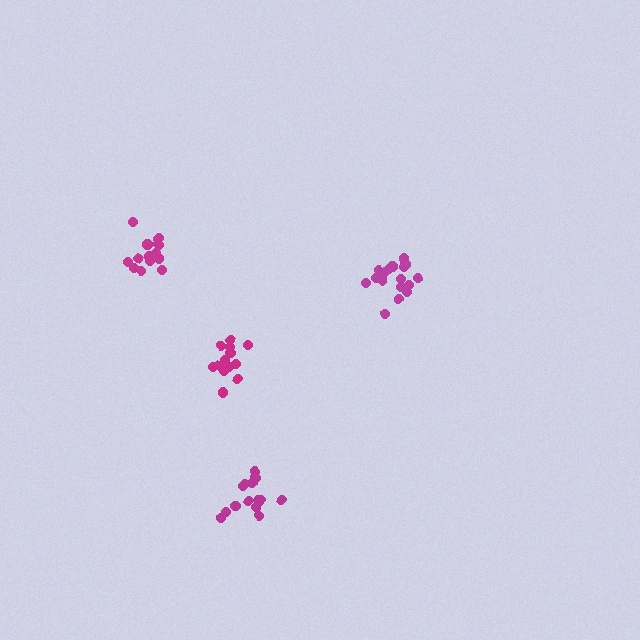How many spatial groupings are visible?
There are 4 spatial groupings.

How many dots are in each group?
Group 1: 18 dots, Group 2: 15 dots, Group 3: 16 dots, Group 4: 16 dots (65 total).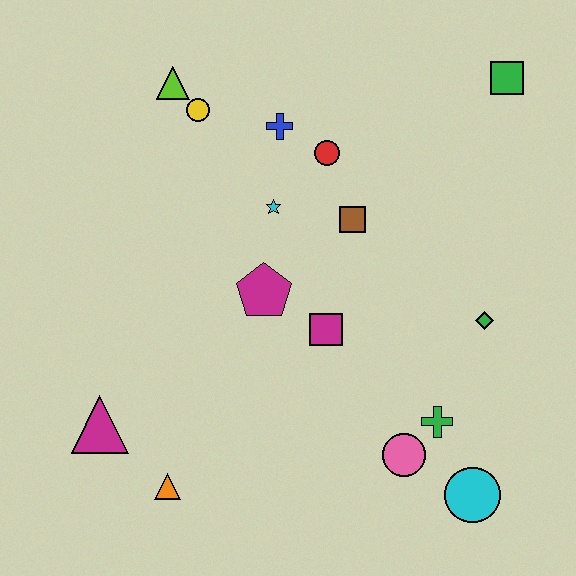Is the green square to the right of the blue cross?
Yes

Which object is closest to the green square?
The red circle is closest to the green square.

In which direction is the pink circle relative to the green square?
The pink circle is below the green square.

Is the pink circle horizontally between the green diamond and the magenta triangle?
Yes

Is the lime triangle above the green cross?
Yes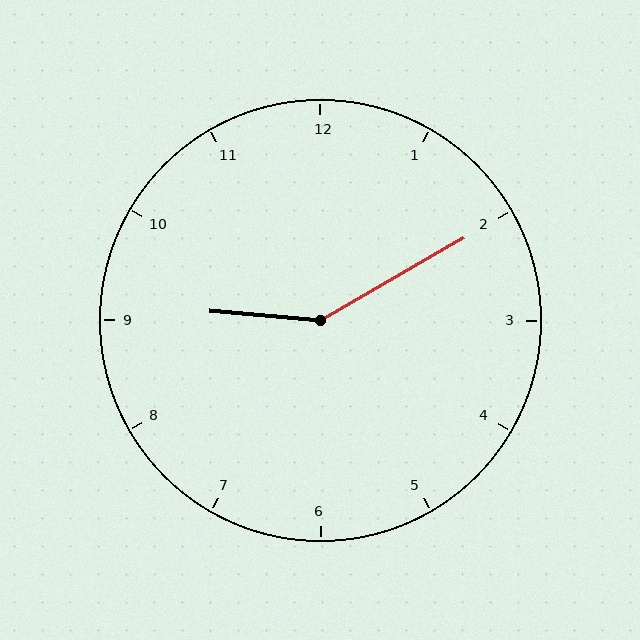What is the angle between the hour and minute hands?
Approximately 145 degrees.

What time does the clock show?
9:10.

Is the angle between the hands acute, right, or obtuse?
It is obtuse.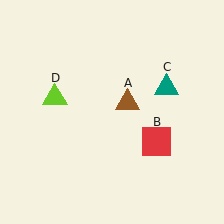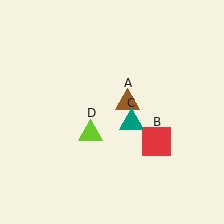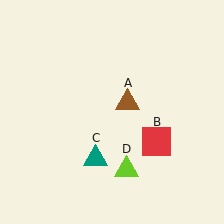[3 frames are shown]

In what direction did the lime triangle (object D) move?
The lime triangle (object D) moved down and to the right.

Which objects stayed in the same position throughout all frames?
Brown triangle (object A) and red square (object B) remained stationary.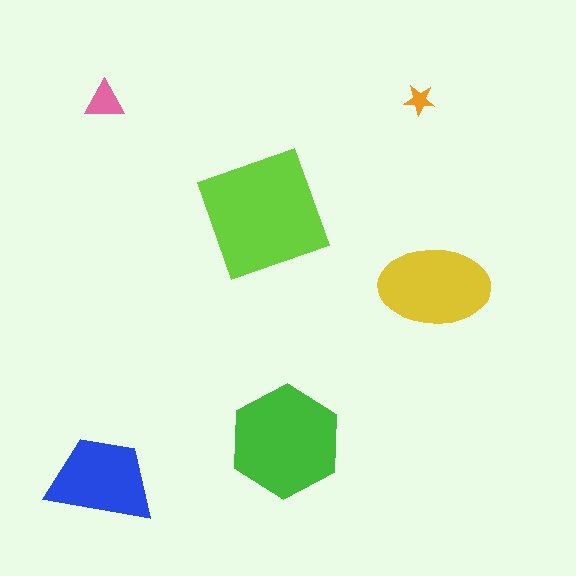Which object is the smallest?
The orange star.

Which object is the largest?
The lime square.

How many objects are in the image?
There are 6 objects in the image.